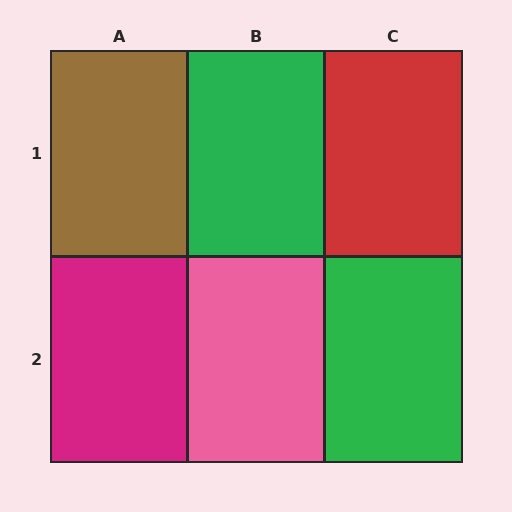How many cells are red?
1 cell is red.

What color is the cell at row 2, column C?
Green.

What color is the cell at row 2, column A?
Magenta.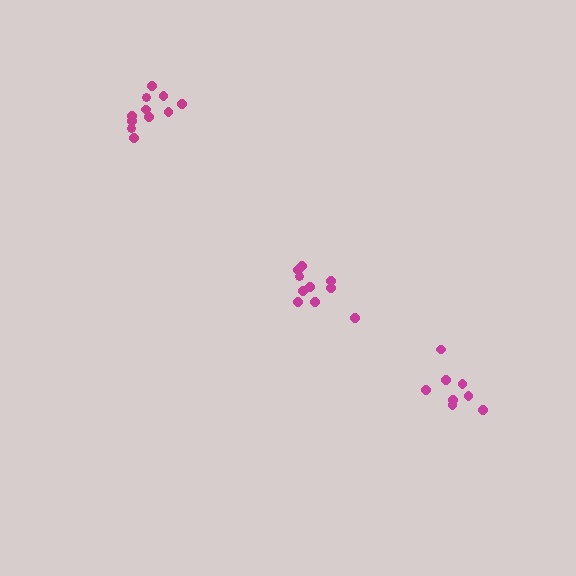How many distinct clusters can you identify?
There are 3 distinct clusters.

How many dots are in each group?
Group 1: 10 dots, Group 2: 11 dots, Group 3: 8 dots (29 total).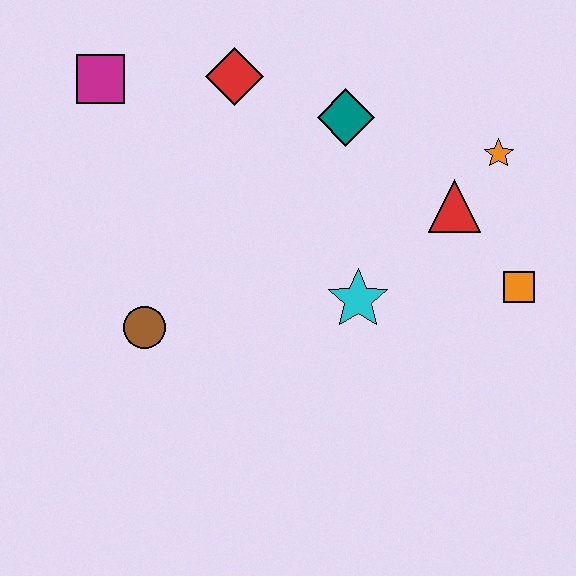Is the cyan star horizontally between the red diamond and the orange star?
Yes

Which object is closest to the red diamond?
The teal diamond is closest to the red diamond.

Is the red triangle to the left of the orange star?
Yes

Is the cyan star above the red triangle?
No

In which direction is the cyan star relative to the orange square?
The cyan star is to the left of the orange square.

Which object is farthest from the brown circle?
The orange star is farthest from the brown circle.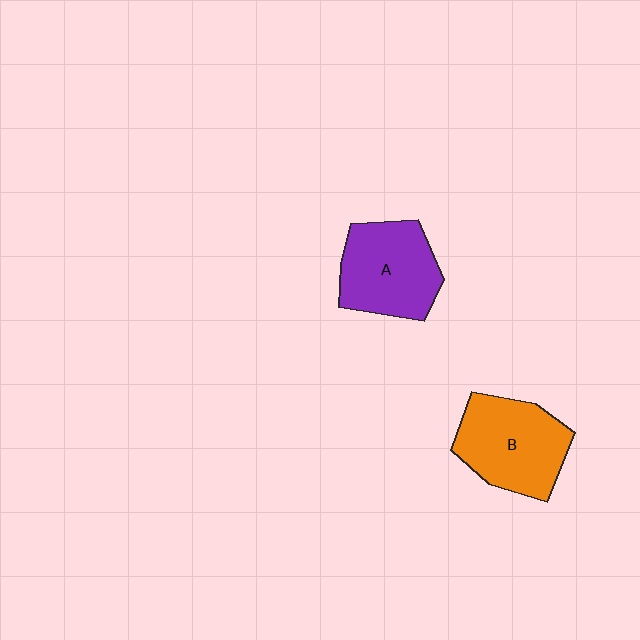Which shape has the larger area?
Shape B (orange).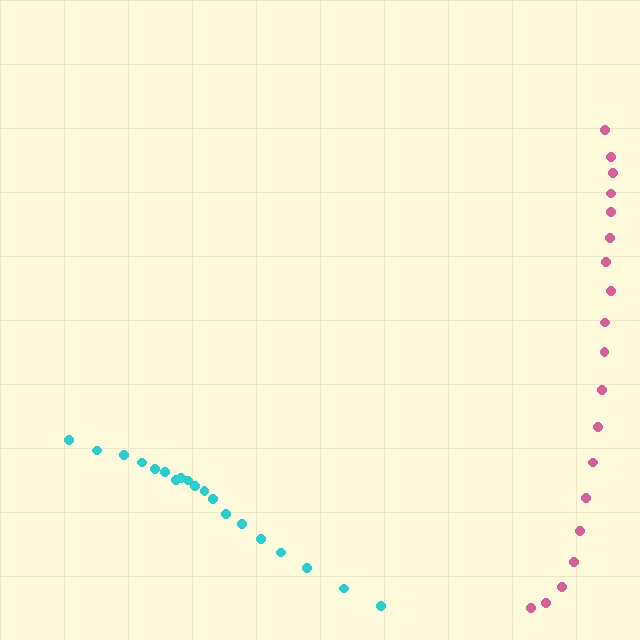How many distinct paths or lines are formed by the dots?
There are 2 distinct paths.